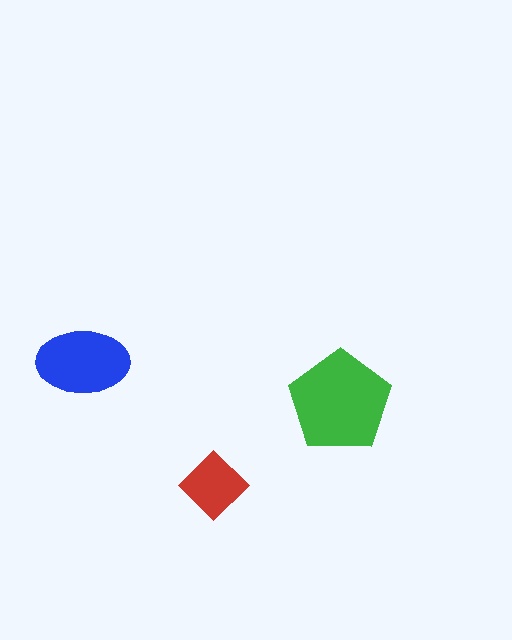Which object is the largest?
The green pentagon.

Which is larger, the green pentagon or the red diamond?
The green pentagon.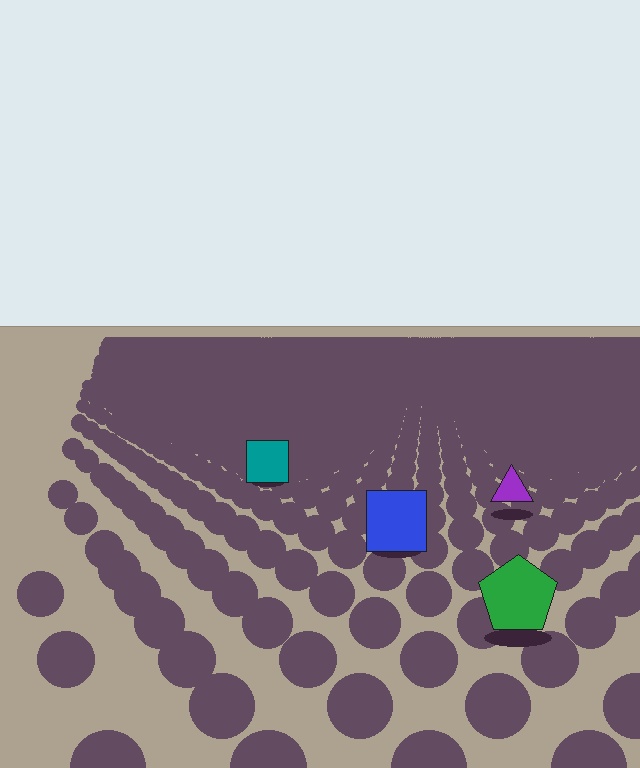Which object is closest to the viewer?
The green pentagon is closest. The texture marks near it are larger and more spread out.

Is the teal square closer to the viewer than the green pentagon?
No. The green pentagon is closer — you can tell from the texture gradient: the ground texture is coarser near it.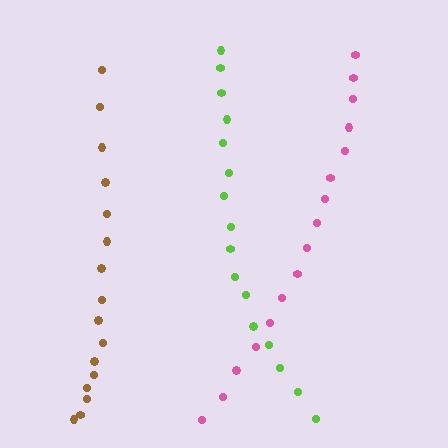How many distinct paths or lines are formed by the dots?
There are 3 distinct paths.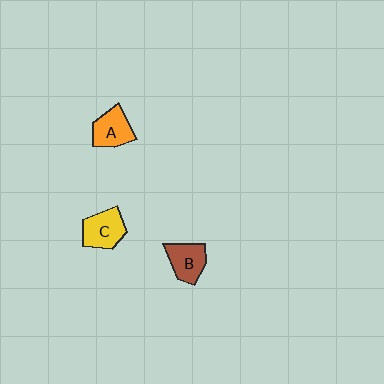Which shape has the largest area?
Shape C (yellow).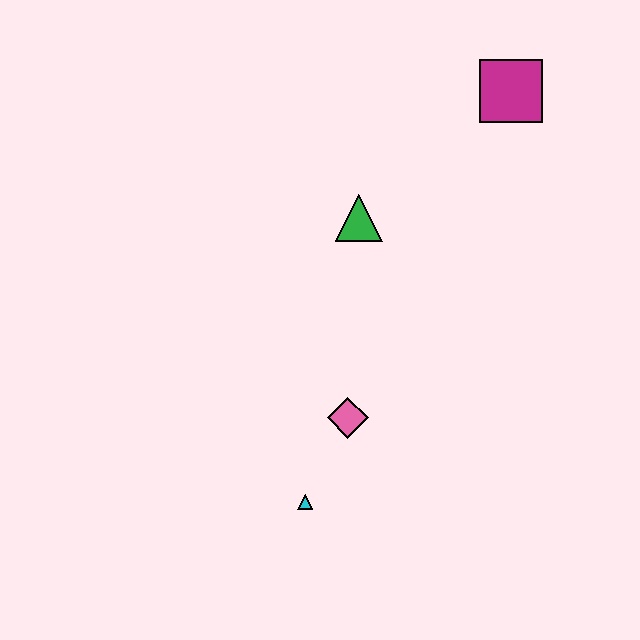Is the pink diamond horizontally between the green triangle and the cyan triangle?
Yes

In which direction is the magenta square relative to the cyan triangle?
The magenta square is above the cyan triangle.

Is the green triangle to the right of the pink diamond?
Yes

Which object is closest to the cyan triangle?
The pink diamond is closest to the cyan triangle.